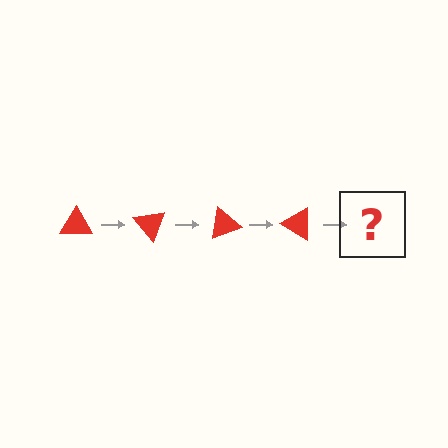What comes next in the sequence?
The next element should be a red triangle rotated 200 degrees.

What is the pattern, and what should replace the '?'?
The pattern is that the triangle rotates 50 degrees each step. The '?' should be a red triangle rotated 200 degrees.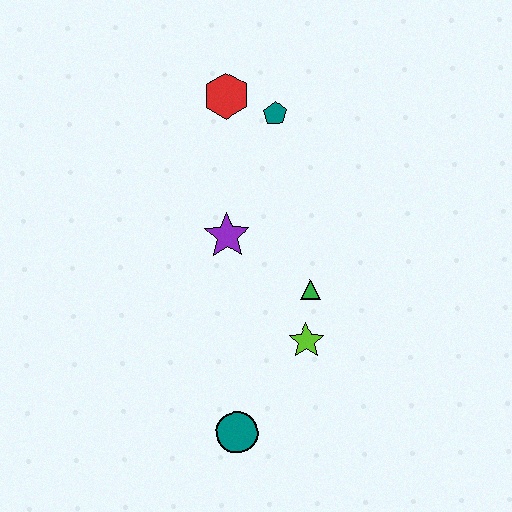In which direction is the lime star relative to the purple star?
The lime star is below the purple star.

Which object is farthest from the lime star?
The red hexagon is farthest from the lime star.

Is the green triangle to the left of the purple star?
No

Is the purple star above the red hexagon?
No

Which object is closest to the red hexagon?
The teal pentagon is closest to the red hexagon.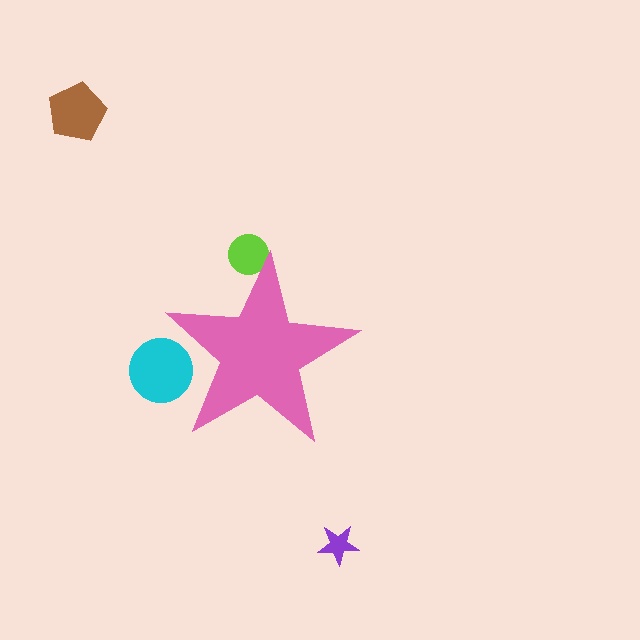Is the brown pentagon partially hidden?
No, the brown pentagon is fully visible.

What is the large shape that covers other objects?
A pink star.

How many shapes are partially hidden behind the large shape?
2 shapes are partially hidden.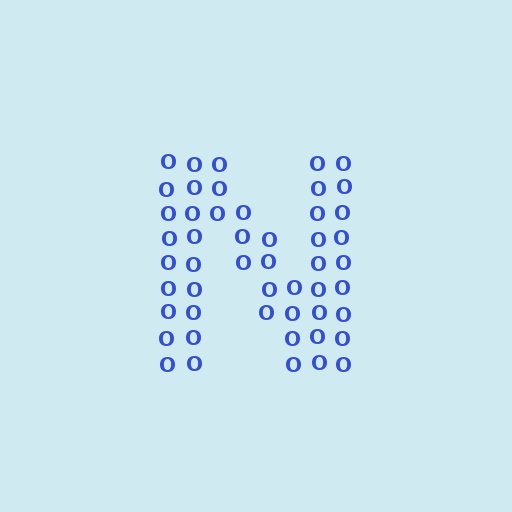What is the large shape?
The large shape is the letter N.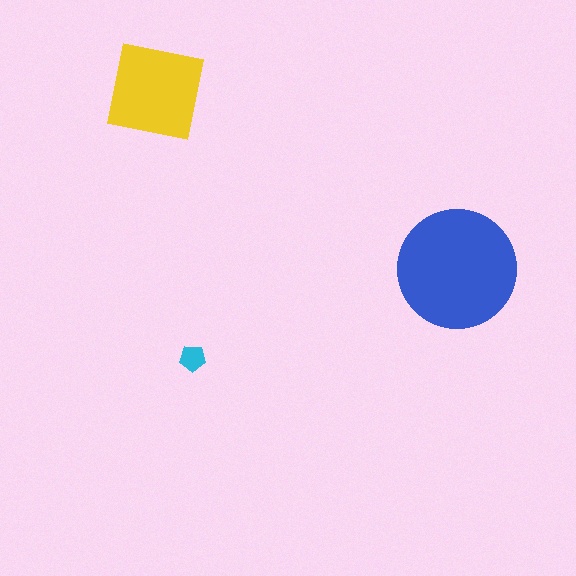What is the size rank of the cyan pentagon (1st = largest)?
3rd.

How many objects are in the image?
There are 3 objects in the image.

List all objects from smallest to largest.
The cyan pentagon, the yellow square, the blue circle.